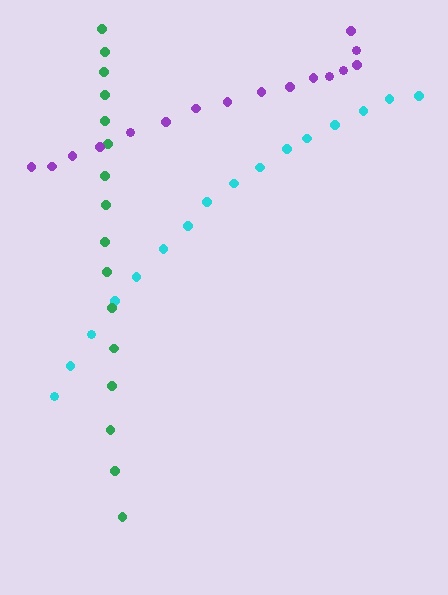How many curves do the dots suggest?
There are 3 distinct paths.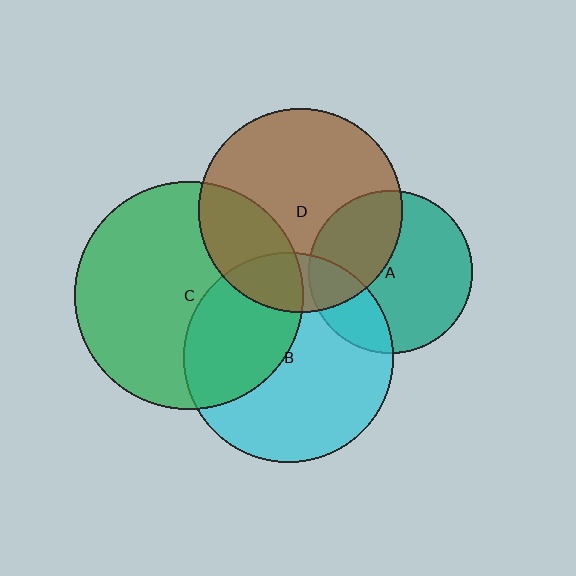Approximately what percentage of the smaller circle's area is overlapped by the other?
Approximately 25%.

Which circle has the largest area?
Circle C (green).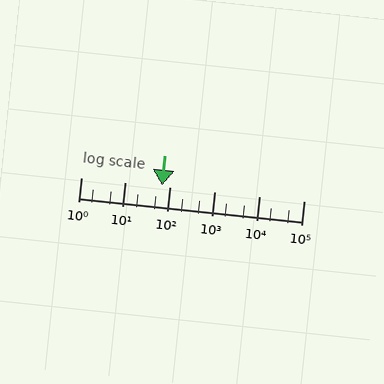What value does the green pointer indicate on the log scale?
The pointer indicates approximately 66.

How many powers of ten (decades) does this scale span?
The scale spans 5 decades, from 1 to 100000.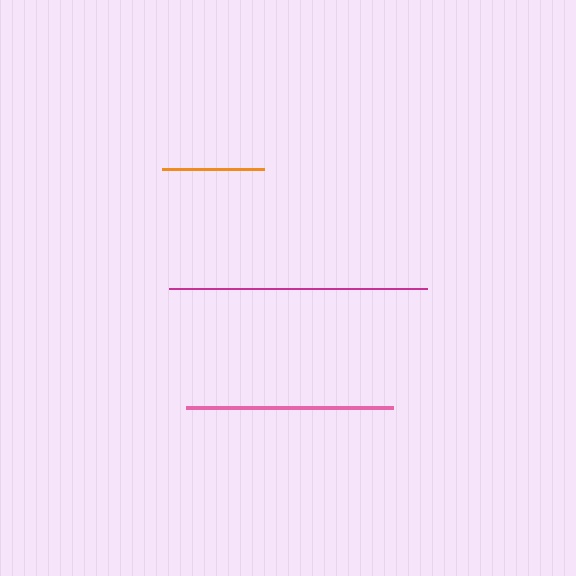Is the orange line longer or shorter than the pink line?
The pink line is longer than the orange line.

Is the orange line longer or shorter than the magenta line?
The magenta line is longer than the orange line.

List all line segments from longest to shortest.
From longest to shortest: magenta, pink, orange.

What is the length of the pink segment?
The pink segment is approximately 207 pixels long.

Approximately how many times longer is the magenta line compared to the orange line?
The magenta line is approximately 2.5 times the length of the orange line.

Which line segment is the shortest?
The orange line is the shortest at approximately 103 pixels.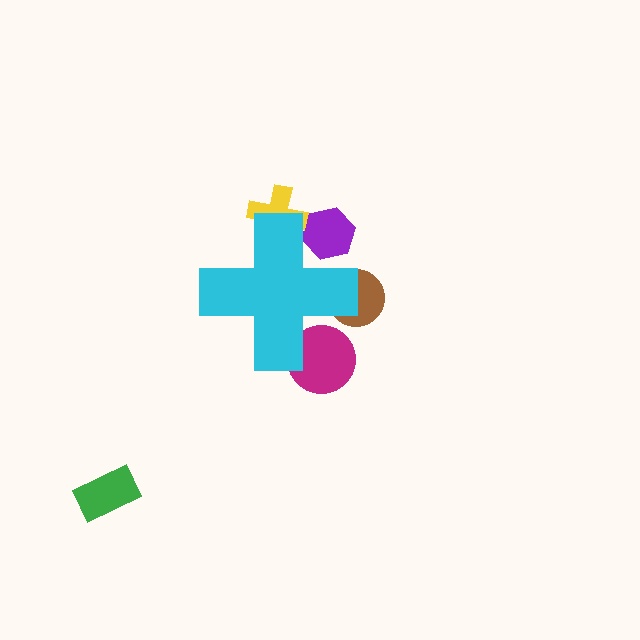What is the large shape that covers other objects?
A cyan cross.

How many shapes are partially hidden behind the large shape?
4 shapes are partially hidden.